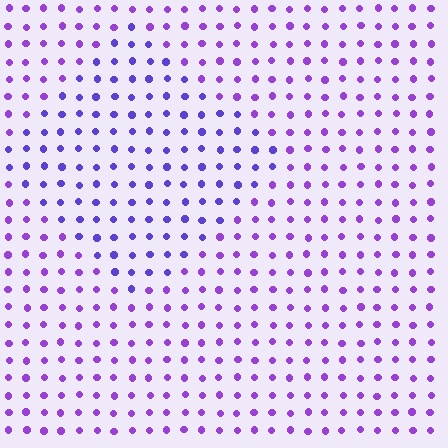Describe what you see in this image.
The image is filled with small purple elements in a uniform arrangement. A diamond-shaped region is visible where the elements are tinted to a slightly different hue, forming a subtle color boundary.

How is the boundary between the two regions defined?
The boundary is defined purely by a slight shift in hue (about 24 degrees). Spacing, size, and orientation are identical on both sides.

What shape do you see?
I see a diamond.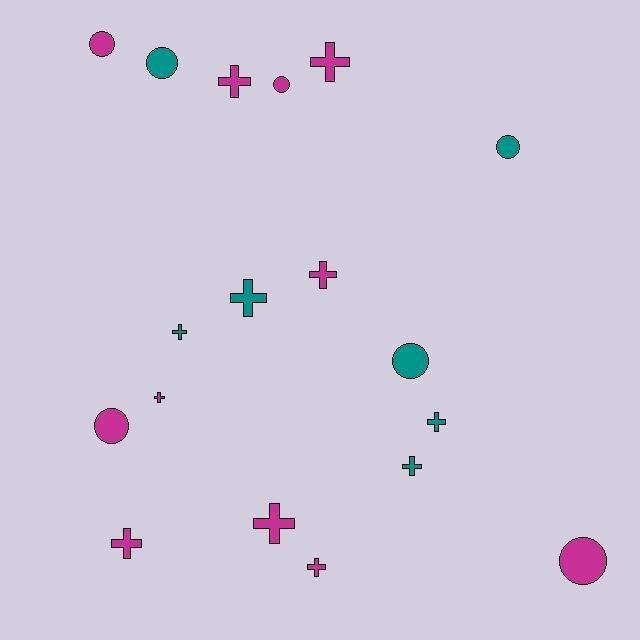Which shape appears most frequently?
Cross, with 11 objects.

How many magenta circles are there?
There are 4 magenta circles.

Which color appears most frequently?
Magenta, with 11 objects.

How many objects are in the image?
There are 18 objects.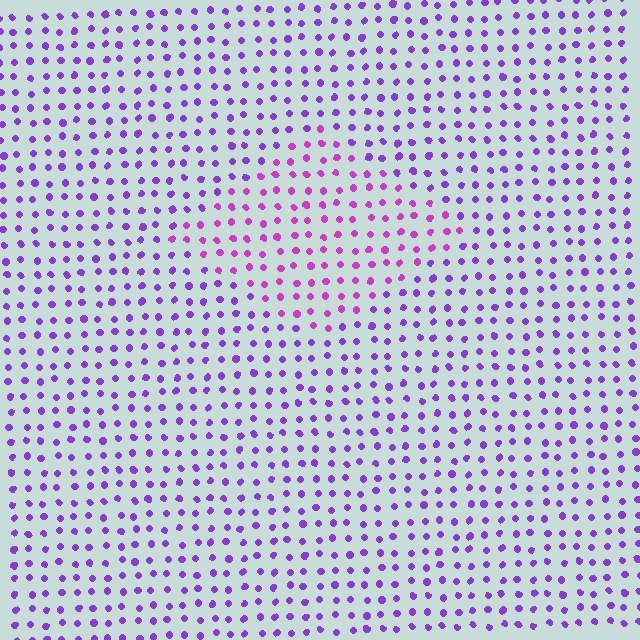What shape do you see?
I see a diamond.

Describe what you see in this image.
The image is filled with small purple elements in a uniform arrangement. A diamond-shaped region is visible where the elements are tinted to a slightly different hue, forming a subtle color boundary.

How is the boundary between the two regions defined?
The boundary is defined purely by a slight shift in hue (about 30 degrees). Spacing, size, and orientation are identical on both sides.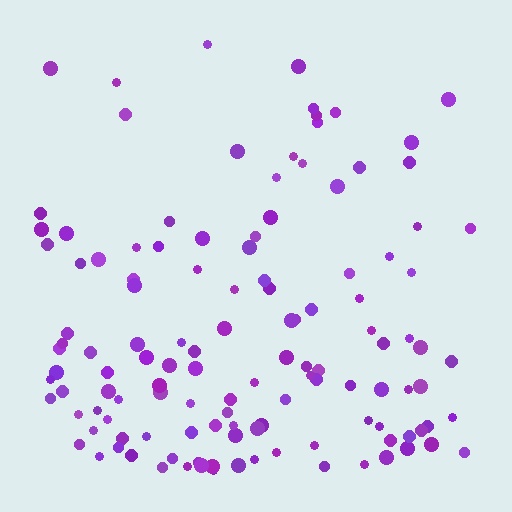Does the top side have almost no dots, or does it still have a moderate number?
Still a moderate number, just noticeably fewer than the bottom.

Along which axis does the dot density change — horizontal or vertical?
Vertical.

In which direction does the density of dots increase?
From top to bottom, with the bottom side densest.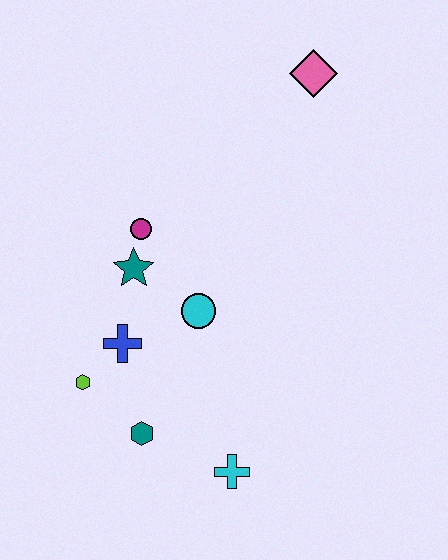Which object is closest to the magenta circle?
The teal star is closest to the magenta circle.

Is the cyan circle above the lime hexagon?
Yes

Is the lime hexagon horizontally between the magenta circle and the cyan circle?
No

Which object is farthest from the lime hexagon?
The pink diamond is farthest from the lime hexagon.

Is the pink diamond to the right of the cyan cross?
Yes